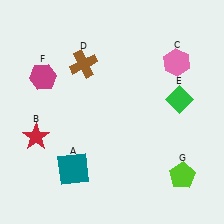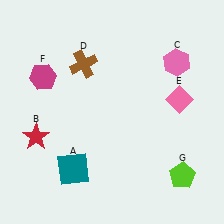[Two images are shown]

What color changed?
The diamond (E) changed from green in Image 1 to pink in Image 2.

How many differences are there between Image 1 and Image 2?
There is 1 difference between the two images.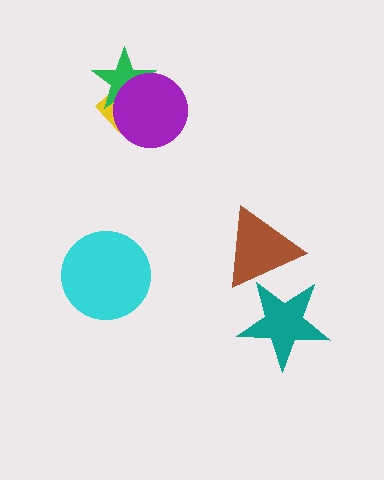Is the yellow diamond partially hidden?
Yes, it is partially covered by another shape.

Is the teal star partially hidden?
Yes, it is partially covered by another shape.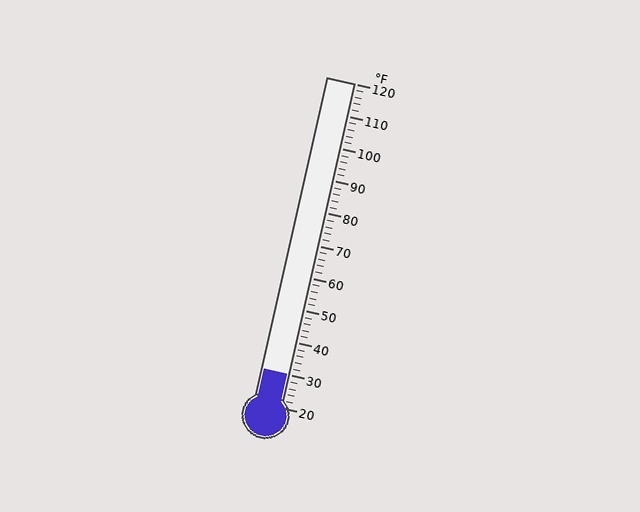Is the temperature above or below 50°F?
The temperature is below 50°F.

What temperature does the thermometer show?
The thermometer shows approximately 30°F.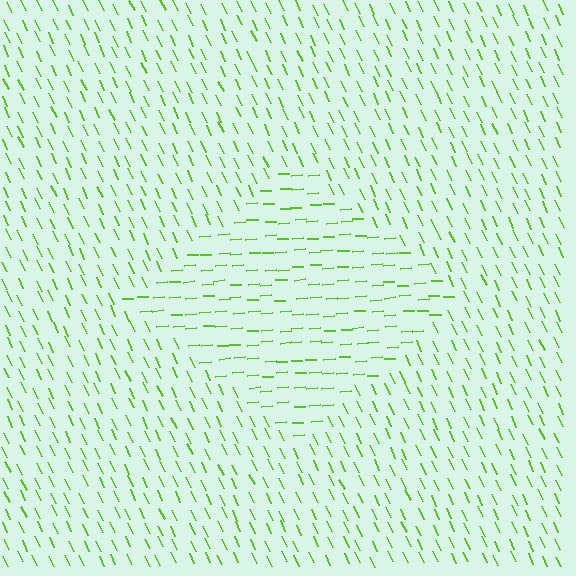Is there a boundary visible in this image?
Yes, there is a texture boundary formed by a change in line orientation.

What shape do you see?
I see a diamond.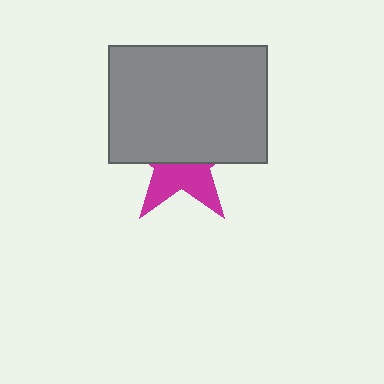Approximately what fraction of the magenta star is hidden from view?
Roughly 58% of the magenta star is hidden behind the gray rectangle.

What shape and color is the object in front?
The object in front is a gray rectangle.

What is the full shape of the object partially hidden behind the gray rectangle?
The partially hidden object is a magenta star.